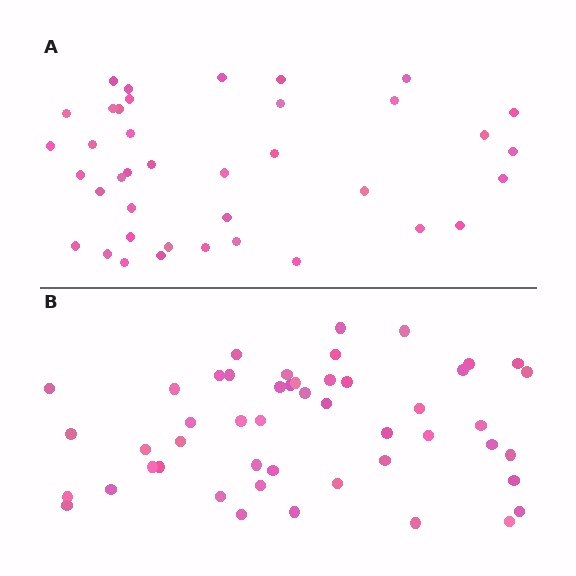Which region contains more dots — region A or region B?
Region B (the bottom region) has more dots.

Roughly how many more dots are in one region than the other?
Region B has roughly 10 or so more dots than region A.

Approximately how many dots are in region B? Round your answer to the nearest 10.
About 50 dots. (The exact count is 49, which rounds to 50.)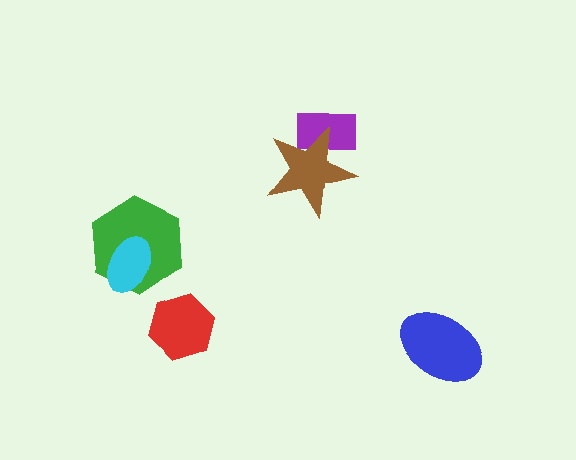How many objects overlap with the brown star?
1 object overlaps with the brown star.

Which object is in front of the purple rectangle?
The brown star is in front of the purple rectangle.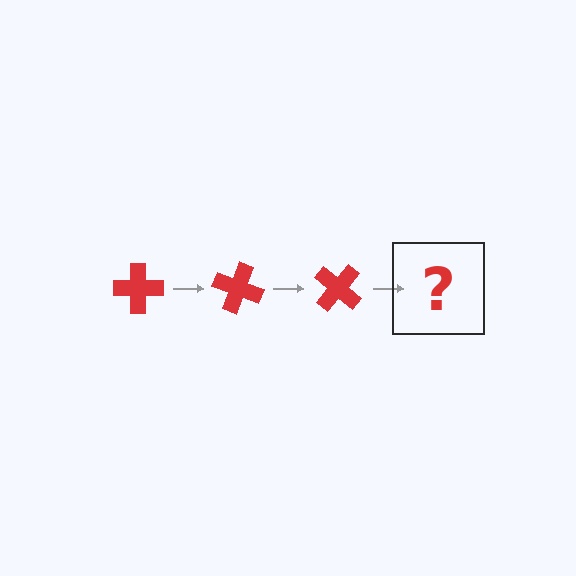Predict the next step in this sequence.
The next step is a red cross rotated 60 degrees.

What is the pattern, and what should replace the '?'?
The pattern is that the cross rotates 20 degrees each step. The '?' should be a red cross rotated 60 degrees.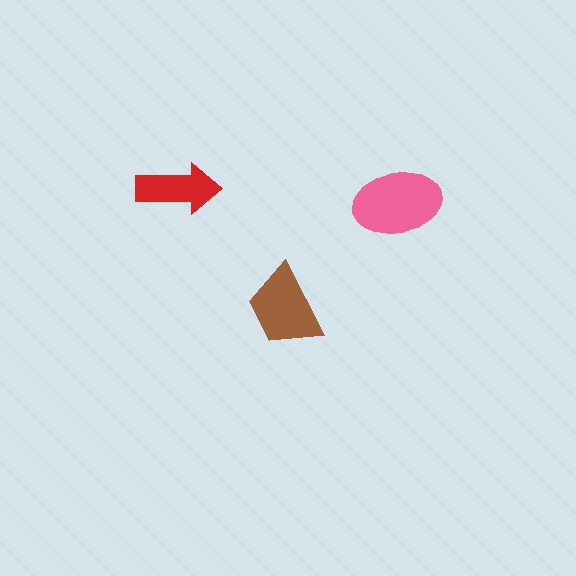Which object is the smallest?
The red arrow.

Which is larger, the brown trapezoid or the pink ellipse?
The pink ellipse.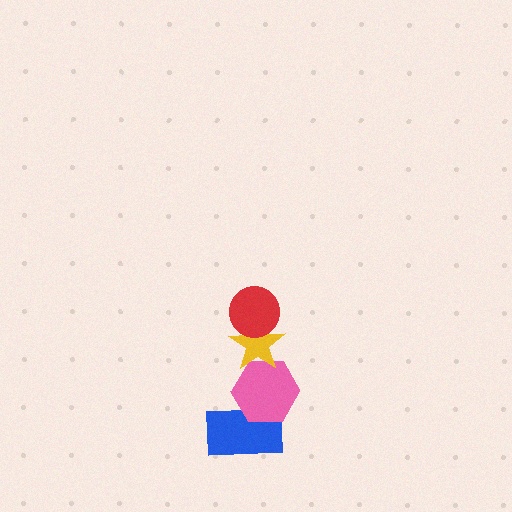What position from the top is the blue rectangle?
The blue rectangle is 4th from the top.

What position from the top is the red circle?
The red circle is 1st from the top.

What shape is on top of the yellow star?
The red circle is on top of the yellow star.